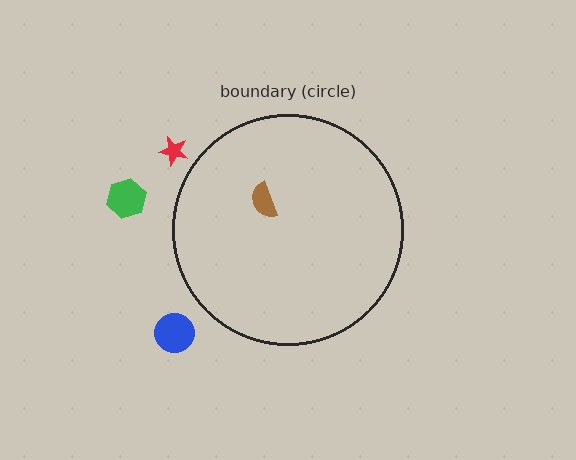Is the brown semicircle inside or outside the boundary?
Inside.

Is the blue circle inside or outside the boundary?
Outside.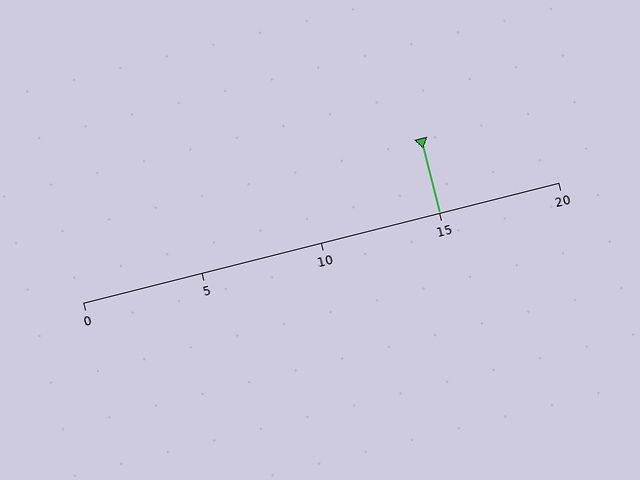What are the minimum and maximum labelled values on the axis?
The axis runs from 0 to 20.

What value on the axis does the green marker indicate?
The marker indicates approximately 15.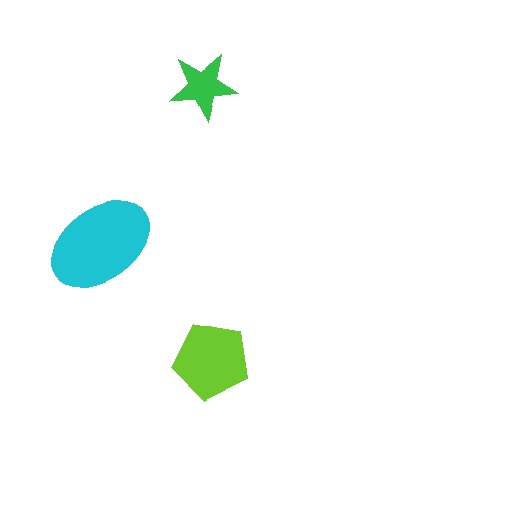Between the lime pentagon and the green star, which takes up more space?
The lime pentagon.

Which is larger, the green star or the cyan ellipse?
The cyan ellipse.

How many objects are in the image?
There are 3 objects in the image.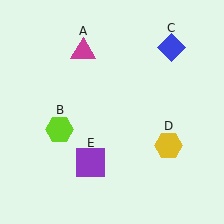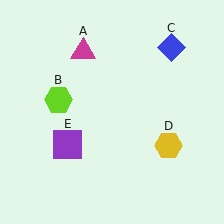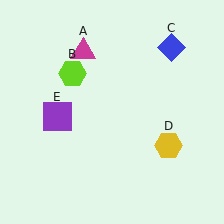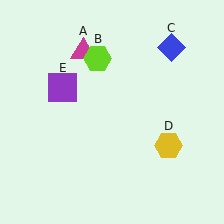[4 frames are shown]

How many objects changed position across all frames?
2 objects changed position: lime hexagon (object B), purple square (object E).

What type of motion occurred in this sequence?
The lime hexagon (object B), purple square (object E) rotated clockwise around the center of the scene.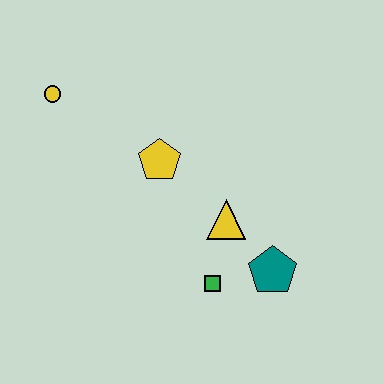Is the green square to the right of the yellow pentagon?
Yes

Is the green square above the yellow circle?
No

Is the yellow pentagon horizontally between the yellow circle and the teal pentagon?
Yes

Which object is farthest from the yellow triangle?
The yellow circle is farthest from the yellow triangle.